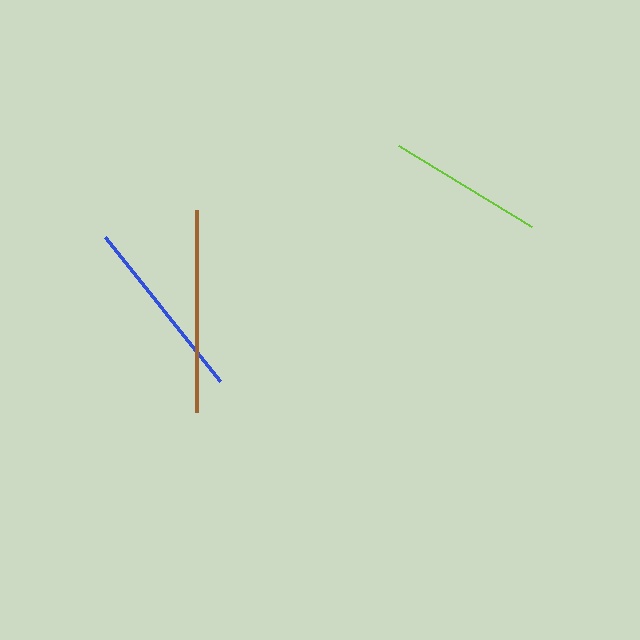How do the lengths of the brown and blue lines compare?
The brown and blue lines are approximately the same length.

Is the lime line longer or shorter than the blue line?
The blue line is longer than the lime line.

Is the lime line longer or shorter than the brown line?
The brown line is longer than the lime line.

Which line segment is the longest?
The brown line is the longest at approximately 202 pixels.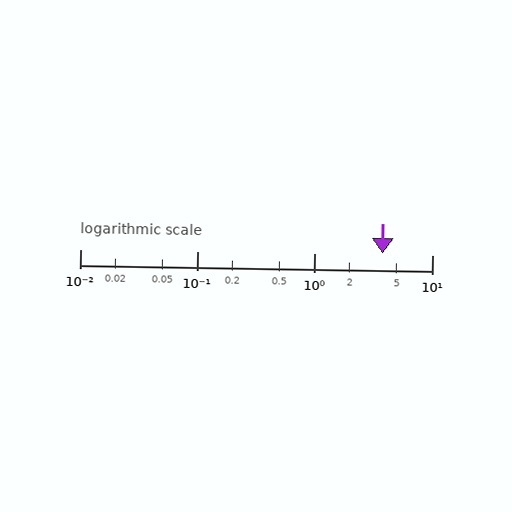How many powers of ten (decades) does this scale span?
The scale spans 3 decades, from 0.01 to 10.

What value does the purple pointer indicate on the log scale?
The pointer indicates approximately 3.8.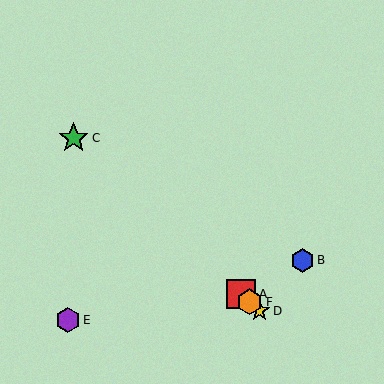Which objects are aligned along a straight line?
Objects A, C, D, F are aligned along a straight line.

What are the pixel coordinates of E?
Object E is at (68, 320).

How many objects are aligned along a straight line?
4 objects (A, C, D, F) are aligned along a straight line.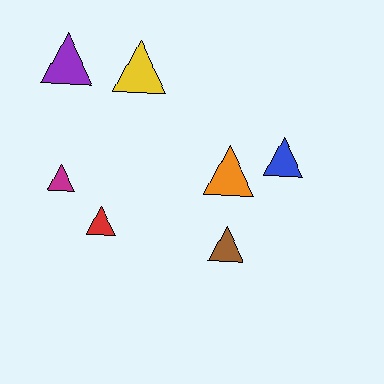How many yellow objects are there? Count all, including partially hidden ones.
There is 1 yellow object.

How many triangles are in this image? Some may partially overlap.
There are 7 triangles.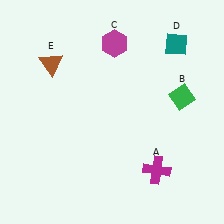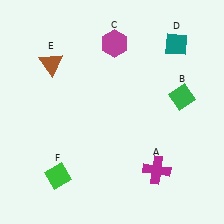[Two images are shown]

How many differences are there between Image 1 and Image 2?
There is 1 difference between the two images.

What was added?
A green diamond (F) was added in Image 2.